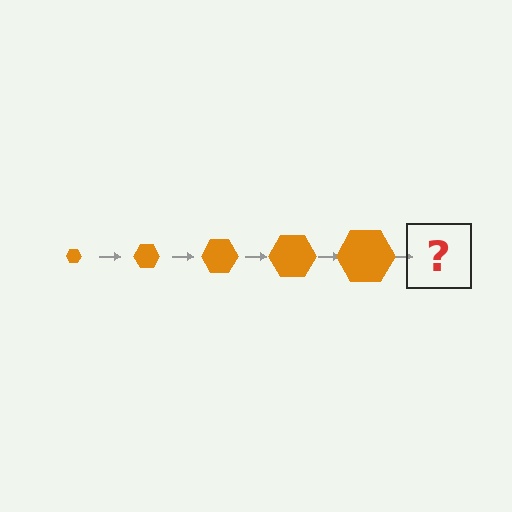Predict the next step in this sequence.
The next step is an orange hexagon, larger than the previous one.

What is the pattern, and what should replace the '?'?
The pattern is that the hexagon gets progressively larger each step. The '?' should be an orange hexagon, larger than the previous one.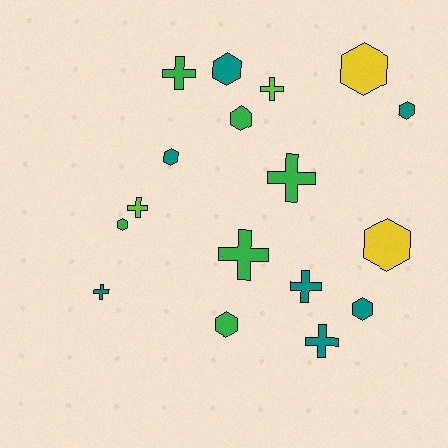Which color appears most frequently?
Teal, with 7 objects.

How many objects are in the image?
There are 17 objects.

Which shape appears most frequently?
Hexagon, with 9 objects.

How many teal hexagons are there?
There are 4 teal hexagons.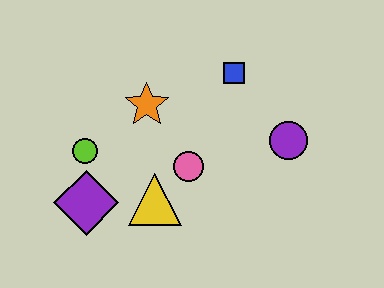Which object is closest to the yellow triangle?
The pink circle is closest to the yellow triangle.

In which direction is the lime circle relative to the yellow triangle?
The lime circle is to the left of the yellow triangle.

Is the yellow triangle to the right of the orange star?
Yes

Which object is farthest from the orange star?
The purple circle is farthest from the orange star.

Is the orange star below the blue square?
Yes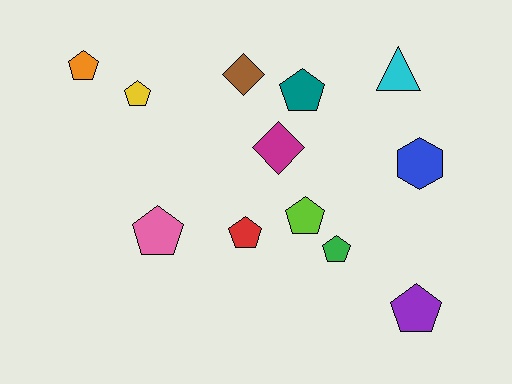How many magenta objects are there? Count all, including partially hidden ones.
There is 1 magenta object.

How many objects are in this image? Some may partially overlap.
There are 12 objects.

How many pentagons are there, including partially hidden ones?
There are 8 pentagons.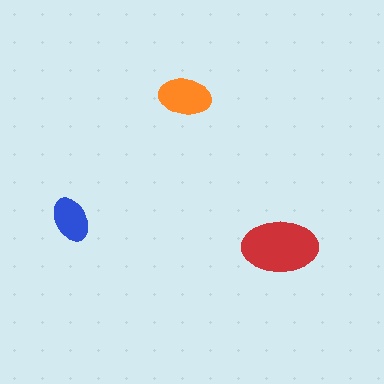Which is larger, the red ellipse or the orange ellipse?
The red one.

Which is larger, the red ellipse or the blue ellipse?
The red one.